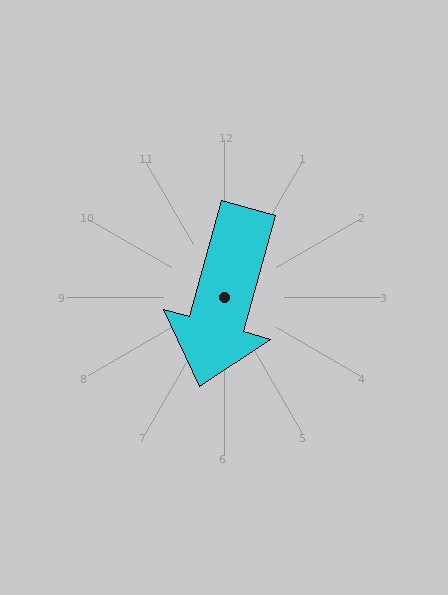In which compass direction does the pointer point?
South.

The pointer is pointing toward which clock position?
Roughly 7 o'clock.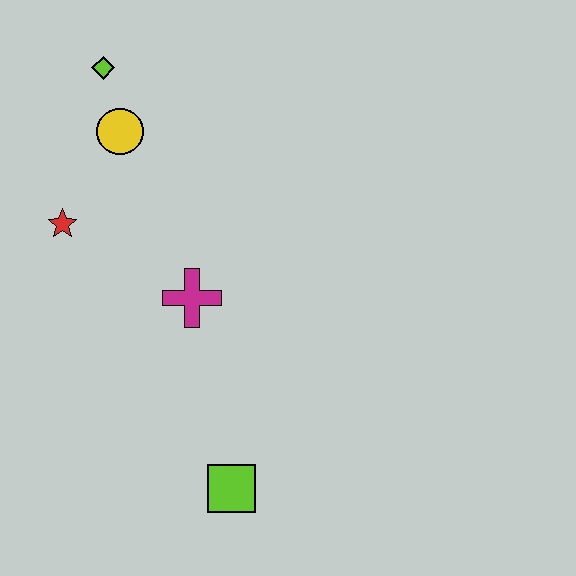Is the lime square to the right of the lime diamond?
Yes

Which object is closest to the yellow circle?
The lime diamond is closest to the yellow circle.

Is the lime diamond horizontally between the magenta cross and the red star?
Yes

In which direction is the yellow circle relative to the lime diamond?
The yellow circle is below the lime diamond.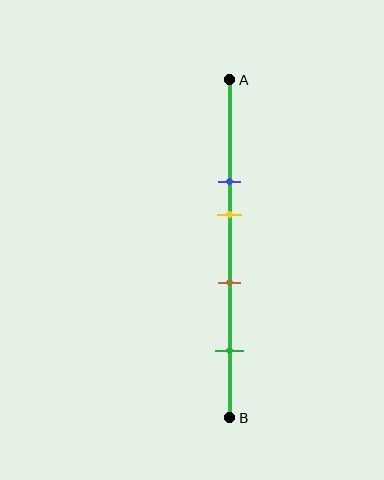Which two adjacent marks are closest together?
The blue and yellow marks are the closest adjacent pair.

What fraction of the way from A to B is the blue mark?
The blue mark is approximately 30% (0.3) of the way from A to B.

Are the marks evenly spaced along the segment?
No, the marks are not evenly spaced.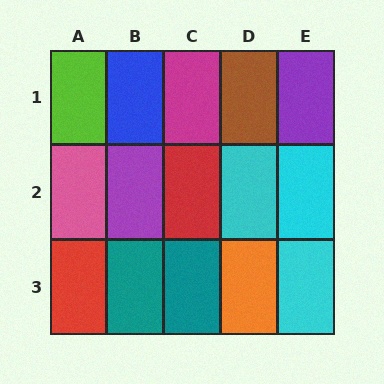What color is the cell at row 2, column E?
Cyan.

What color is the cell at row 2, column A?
Pink.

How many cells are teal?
2 cells are teal.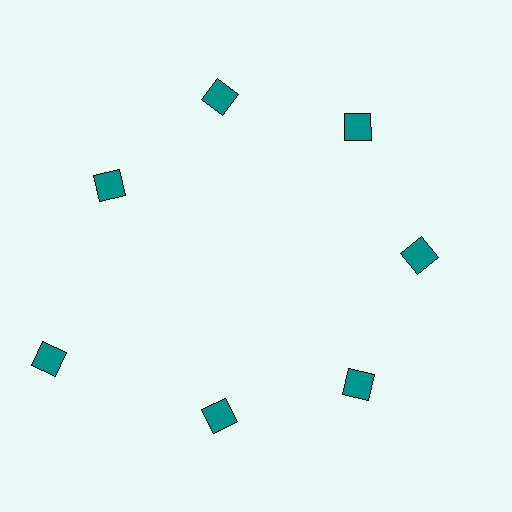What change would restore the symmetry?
The symmetry would be restored by moving it inward, back onto the ring so that all 7 diamonds sit at equal angles and equal distance from the center.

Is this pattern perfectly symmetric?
No. The 7 teal diamonds are arranged in a ring, but one element near the 8 o'clock position is pushed outward from the center, breaking the 7-fold rotational symmetry.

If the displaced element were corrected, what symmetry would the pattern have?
It would have 7-fold rotational symmetry — the pattern would map onto itself every 51 degrees.